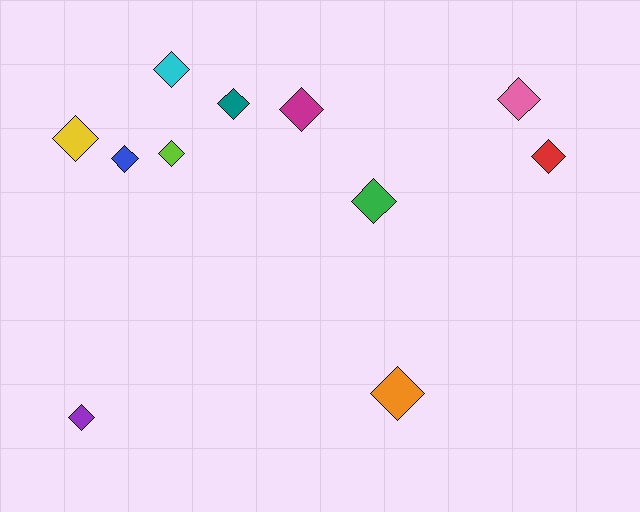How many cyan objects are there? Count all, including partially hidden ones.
There is 1 cyan object.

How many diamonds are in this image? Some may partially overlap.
There are 11 diamonds.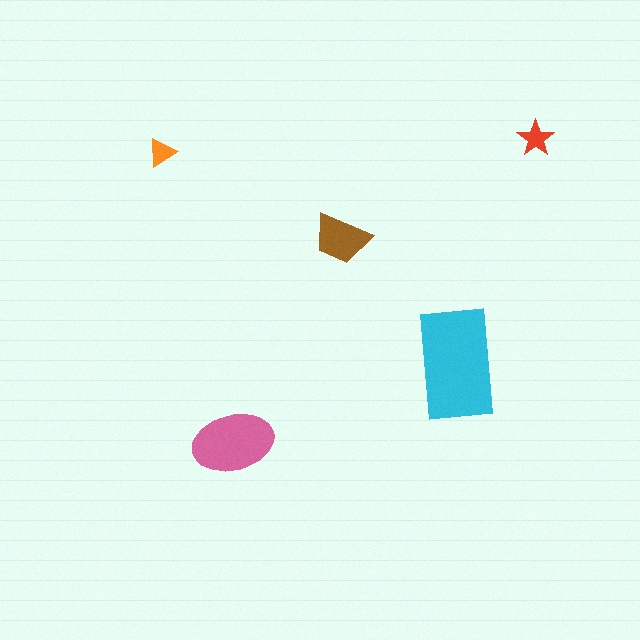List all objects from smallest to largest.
The orange triangle, the red star, the brown trapezoid, the pink ellipse, the cyan rectangle.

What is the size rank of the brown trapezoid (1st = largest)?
3rd.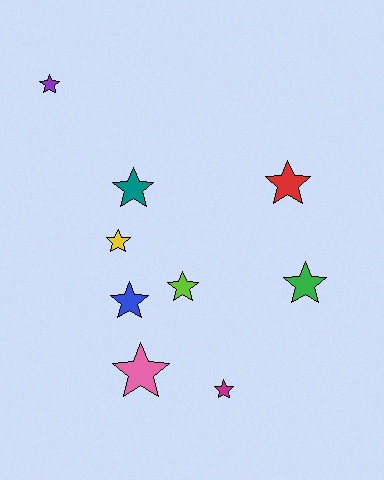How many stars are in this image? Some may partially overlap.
There are 9 stars.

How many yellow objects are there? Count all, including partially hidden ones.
There is 1 yellow object.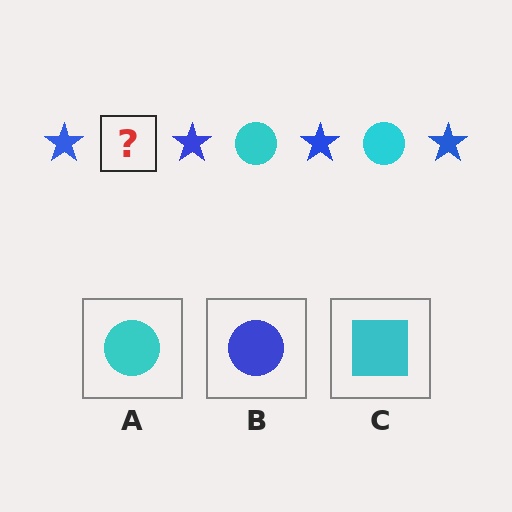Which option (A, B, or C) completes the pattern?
A.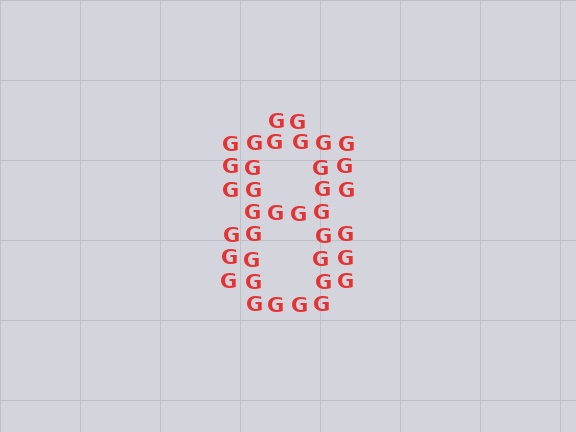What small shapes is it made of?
It is made of small letter G's.